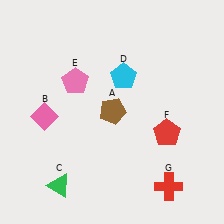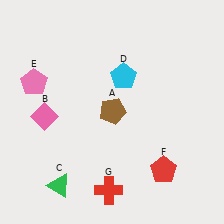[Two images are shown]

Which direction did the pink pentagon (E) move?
The pink pentagon (E) moved left.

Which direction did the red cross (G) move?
The red cross (G) moved left.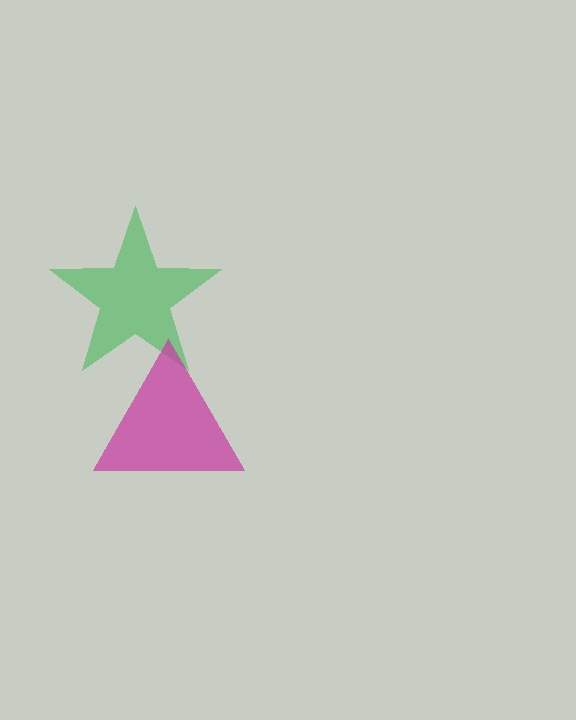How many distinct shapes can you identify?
There are 2 distinct shapes: a green star, a magenta triangle.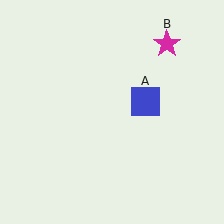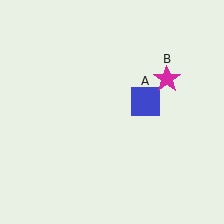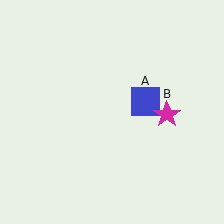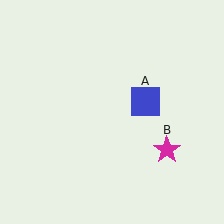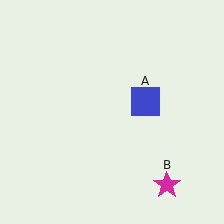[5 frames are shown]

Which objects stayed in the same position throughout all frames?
Blue square (object A) remained stationary.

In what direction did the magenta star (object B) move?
The magenta star (object B) moved down.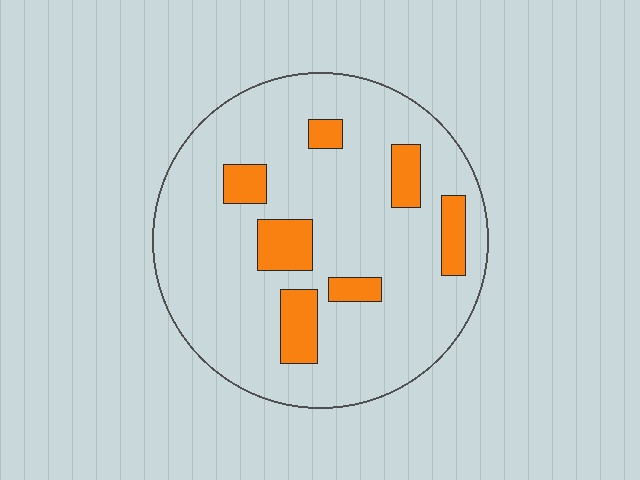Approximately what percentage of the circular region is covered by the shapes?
Approximately 15%.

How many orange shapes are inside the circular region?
7.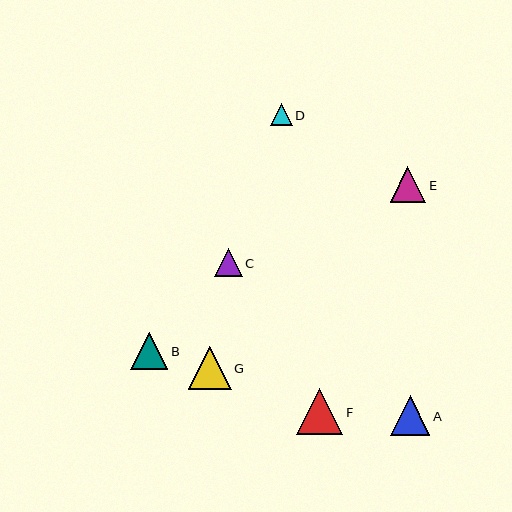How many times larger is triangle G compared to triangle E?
Triangle G is approximately 1.2 times the size of triangle E.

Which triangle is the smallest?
Triangle D is the smallest with a size of approximately 22 pixels.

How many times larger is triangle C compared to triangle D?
Triangle C is approximately 1.2 times the size of triangle D.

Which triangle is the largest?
Triangle F is the largest with a size of approximately 46 pixels.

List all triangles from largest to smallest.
From largest to smallest: F, G, A, B, E, C, D.